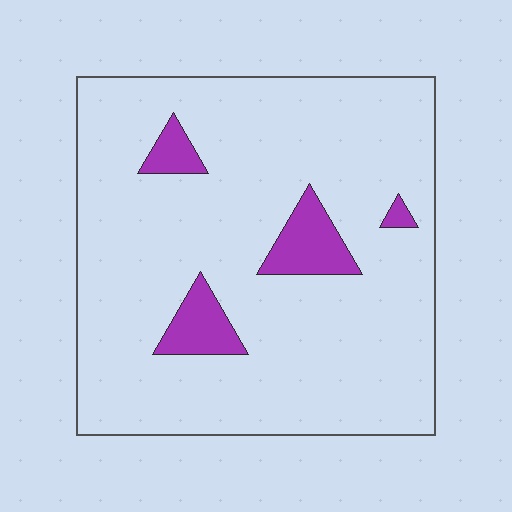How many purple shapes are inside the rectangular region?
4.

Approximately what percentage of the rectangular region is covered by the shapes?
Approximately 10%.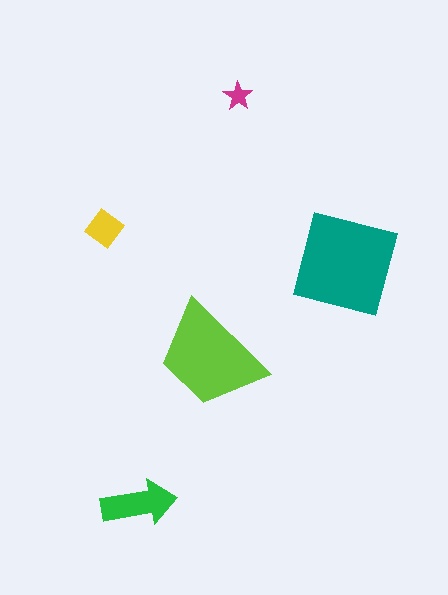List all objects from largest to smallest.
The teal square, the lime trapezoid, the green arrow, the yellow diamond, the magenta star.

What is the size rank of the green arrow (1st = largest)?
3rd.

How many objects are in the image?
There are 5 objects in the image.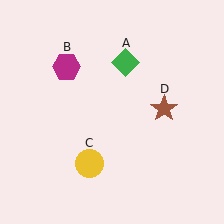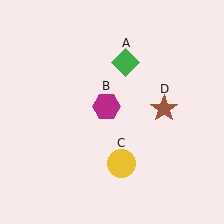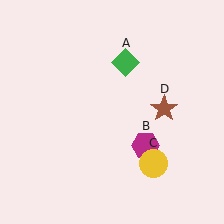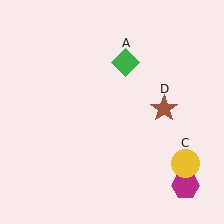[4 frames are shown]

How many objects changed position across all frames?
2 objects changed position: magenta hexagon (object B), yellow circle (object C).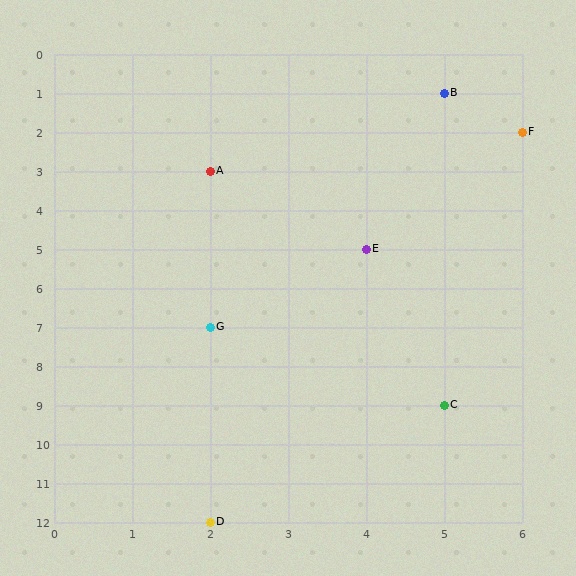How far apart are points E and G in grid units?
Points E and G are 2 columns and 2 rows apart (about 2.8 grid units diagonally).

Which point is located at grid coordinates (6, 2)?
Point F is at (6, 2).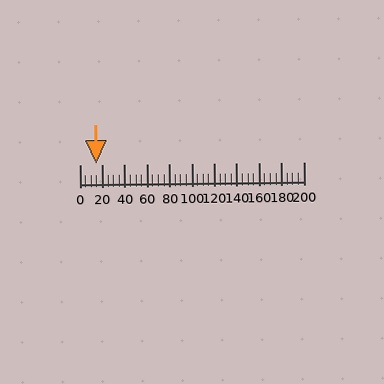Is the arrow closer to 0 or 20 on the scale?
The arrow is closer to 20.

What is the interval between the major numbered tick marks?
The major tick marks are spaced 20 units apart.